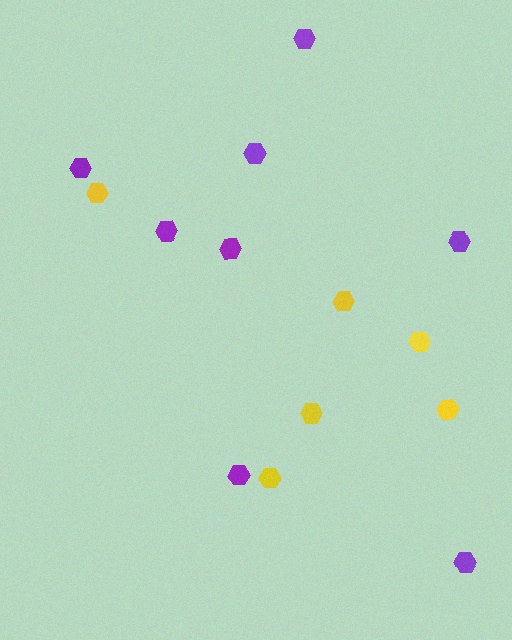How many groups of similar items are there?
There are 2 groups: one group of purple hexagons (8) and one group of yellow hexagons (6).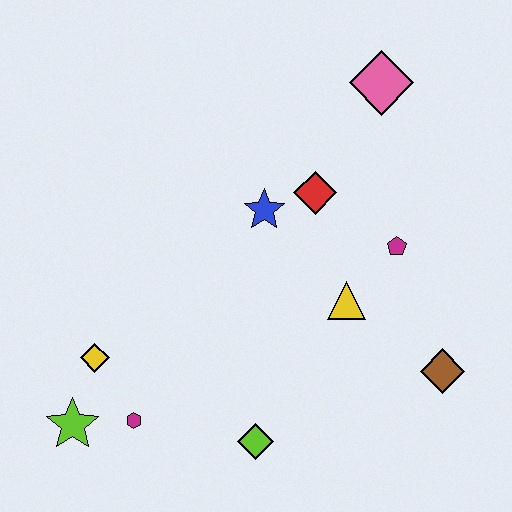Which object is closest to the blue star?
The red diamond is closest to the blue star.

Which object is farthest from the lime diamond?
The pink diamond is farthest from the lime diamond.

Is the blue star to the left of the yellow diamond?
No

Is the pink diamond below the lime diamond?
No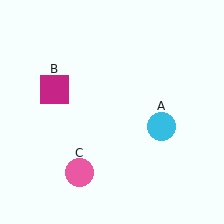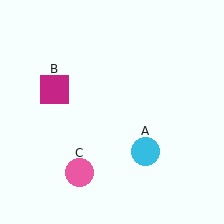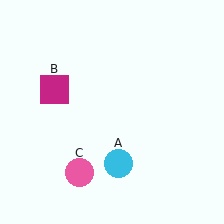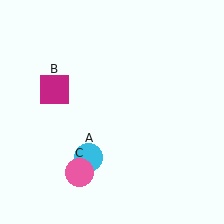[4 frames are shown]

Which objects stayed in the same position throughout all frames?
Magenta square (object B) and pink circle (object C) remained stationary.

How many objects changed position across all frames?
1 object changed position: cyan circle (object A).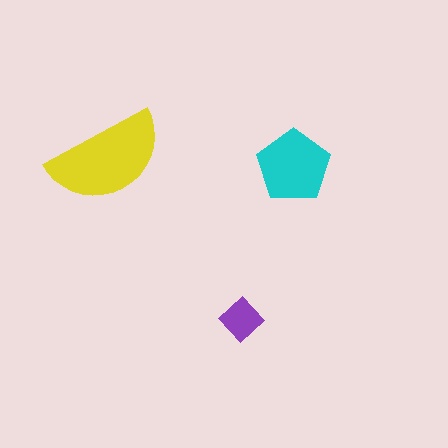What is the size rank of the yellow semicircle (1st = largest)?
1st.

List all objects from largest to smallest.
The yellow semicircle, the cyan pentagon, the purple diamond.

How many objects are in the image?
There are 3 objects in the image.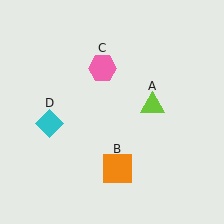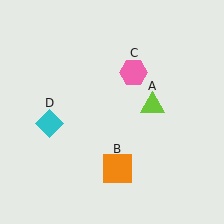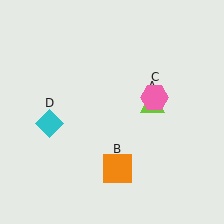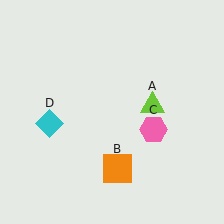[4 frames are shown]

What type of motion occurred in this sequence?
The pink hexagon (object C) rotated clockwise around the center of the scene.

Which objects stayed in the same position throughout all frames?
Lime triangle (object A) and orange square (object B) and cyan diamond (object D) remained stationary.